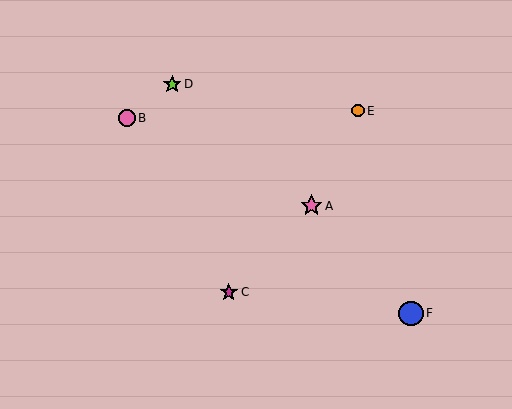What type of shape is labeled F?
Shape F is a blue circle.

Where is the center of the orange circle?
The center of the orange circle is at (358, 111).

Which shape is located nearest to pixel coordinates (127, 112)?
The pink circle (labeled B) at (127, 118) is nearest to that location.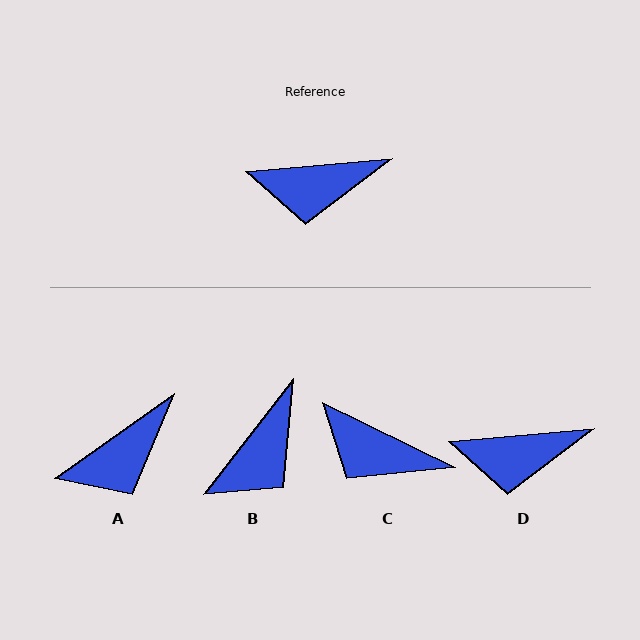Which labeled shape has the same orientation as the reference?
D.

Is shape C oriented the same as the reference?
No, it is off by about 31 degrees.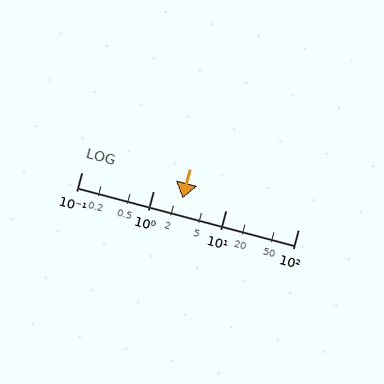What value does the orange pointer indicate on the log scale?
The pointer indicates approximately 2.5.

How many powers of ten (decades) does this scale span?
The scale spans 3 decades, from 0.1 to 100.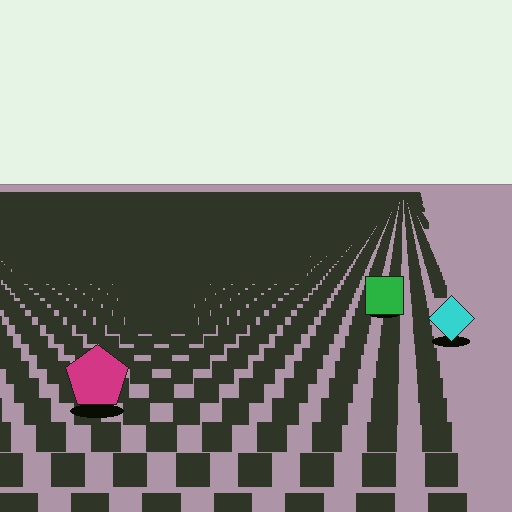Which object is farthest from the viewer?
The green square is farthest from the viewer. It appears smaller and the ground texture around it is denser.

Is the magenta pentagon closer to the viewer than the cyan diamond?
Yes. The magenta pentagon is closer — you can tell from the texture gradient: the ground texture is coarser near it.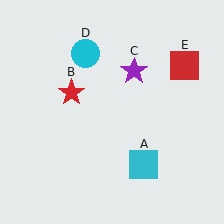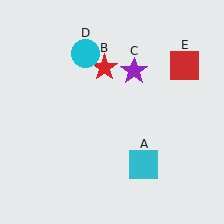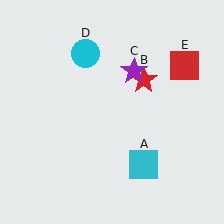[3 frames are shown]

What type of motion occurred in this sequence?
The red star (object B) rotated clockwise around the center of the scene.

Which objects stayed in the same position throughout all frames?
Cyan square (object A) and purple star (object C) and cyan circle (object D) and red square (object E) remained stationary.